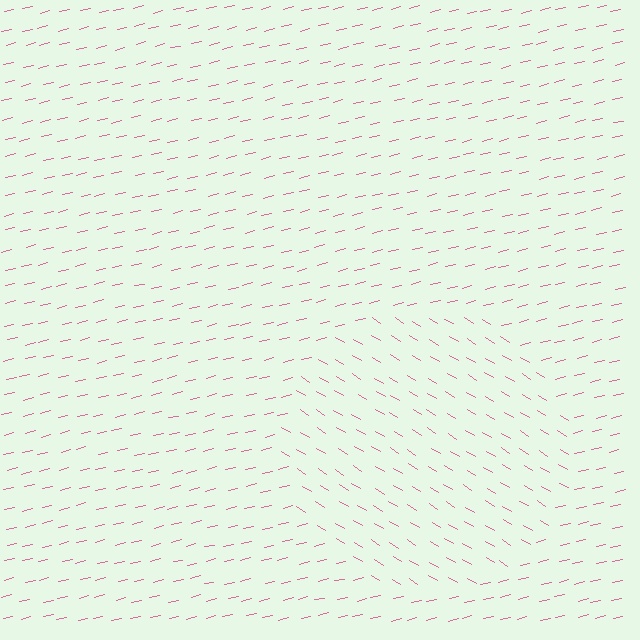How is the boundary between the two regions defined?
The boundary is defined purely by a change in line orientation (approximately 45 degrees difference). All lines are the same color and thickness.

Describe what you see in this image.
The image is filled with small pink line segments. A circle region in the image has lines oriented differently from the surrounding lines, creating a visible texture boundary.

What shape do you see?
I see a circle.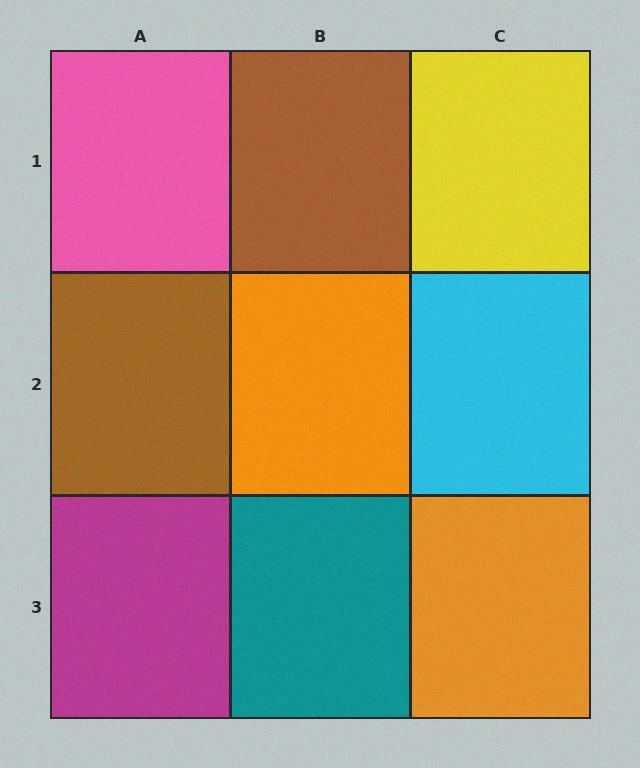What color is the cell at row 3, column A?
Magenta.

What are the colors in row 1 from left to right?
Pink, brown, yellow.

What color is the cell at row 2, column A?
Brown.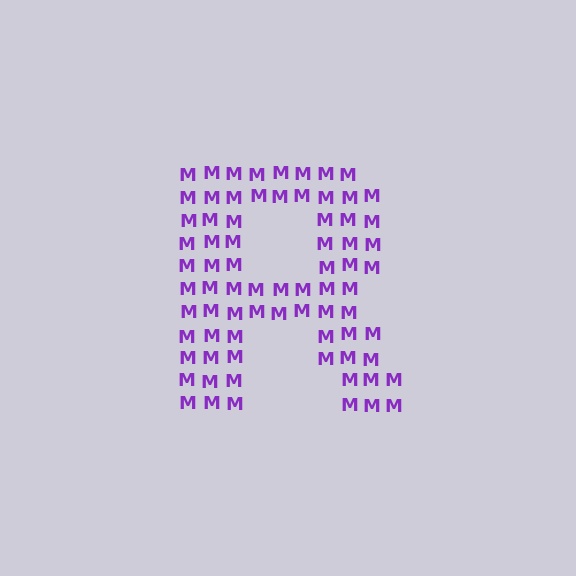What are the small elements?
The small elements are letter M's.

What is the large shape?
The large shape is the letter R.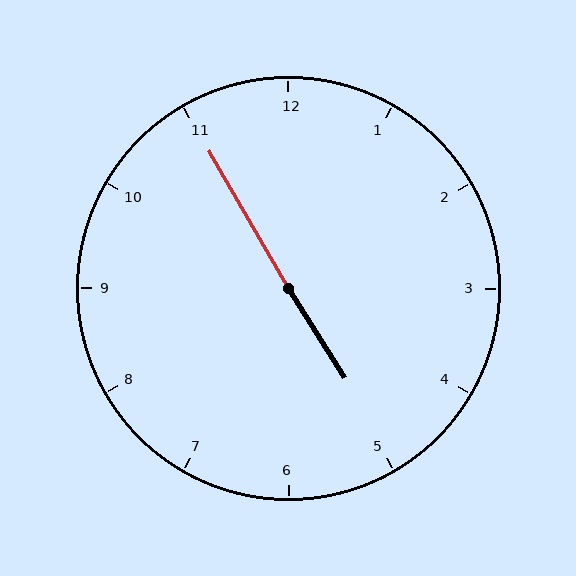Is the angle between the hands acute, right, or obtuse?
It is obtuse.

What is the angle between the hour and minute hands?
Approximately 178 degrees.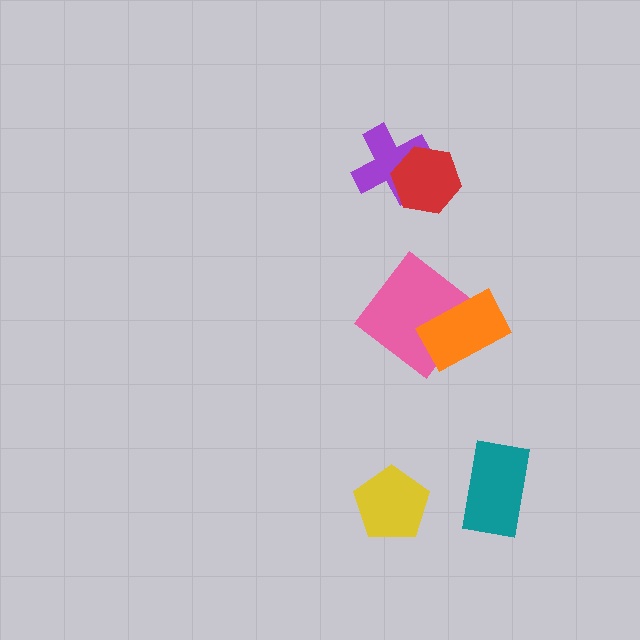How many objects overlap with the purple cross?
1 object overlaps with the purple cross.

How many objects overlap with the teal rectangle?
0 objects overlap with the teal rectangle.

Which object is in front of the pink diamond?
The orange rectangle is in front of the pink diamond.